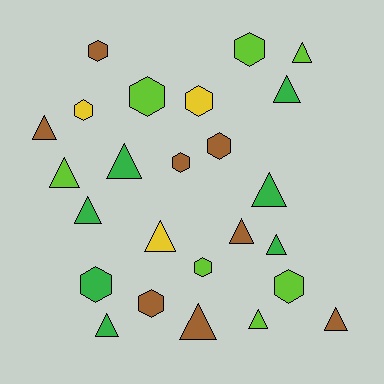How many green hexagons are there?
There is 1 green hexagon.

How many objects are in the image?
There are 25 objects.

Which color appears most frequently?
Brown, with 8 objects.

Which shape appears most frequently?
Triangle, with 14 objects.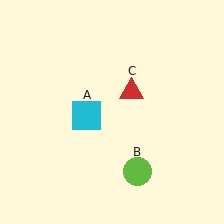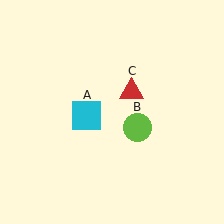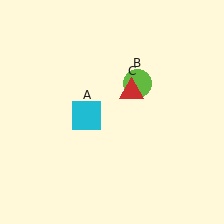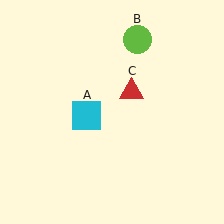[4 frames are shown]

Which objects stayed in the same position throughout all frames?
Cyan square (object A) and red triangle (object C) remained stationary.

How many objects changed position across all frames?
1 object changed position: lime circle (object B).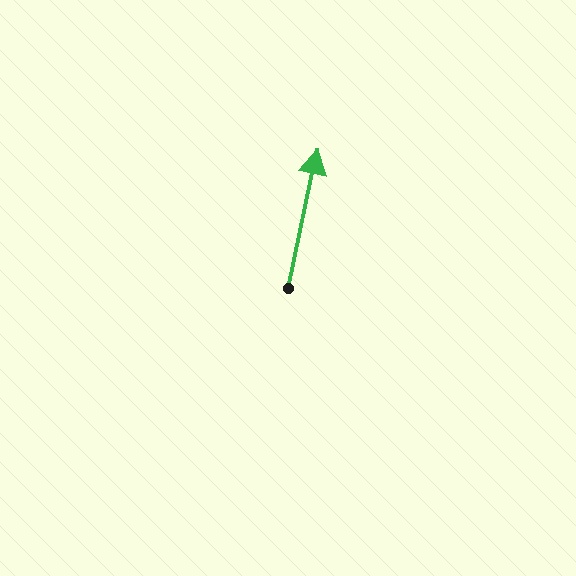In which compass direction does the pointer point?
North.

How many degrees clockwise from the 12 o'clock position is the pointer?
Approximately 12 degrees.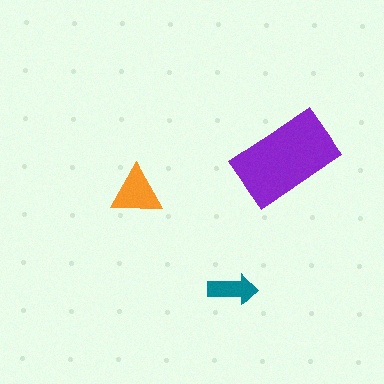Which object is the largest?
The purple rectangle.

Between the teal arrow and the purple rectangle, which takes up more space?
The purple rectangle.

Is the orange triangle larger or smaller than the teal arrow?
Larger.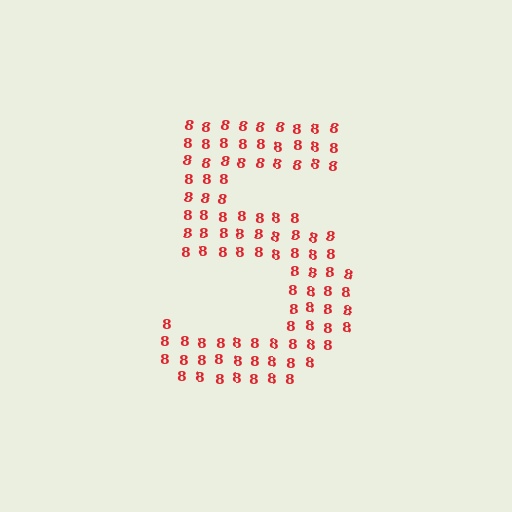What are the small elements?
The small elements are digit 8's.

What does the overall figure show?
The overall figure shows the digit 5.